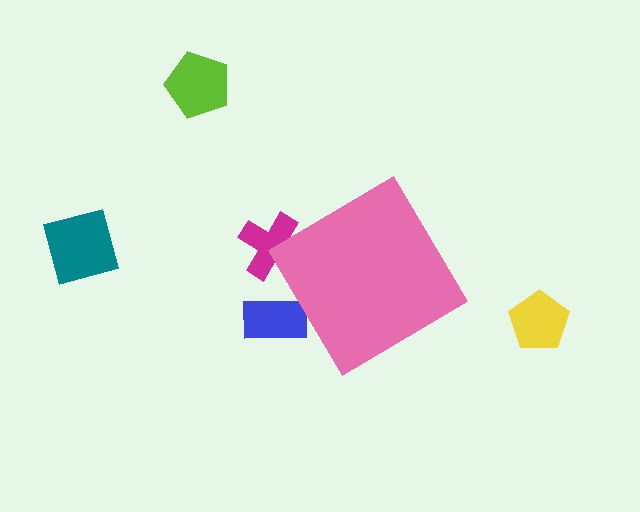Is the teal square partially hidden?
No, the teal square is fully visible.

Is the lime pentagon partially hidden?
No, the lime pentagon is fully visible.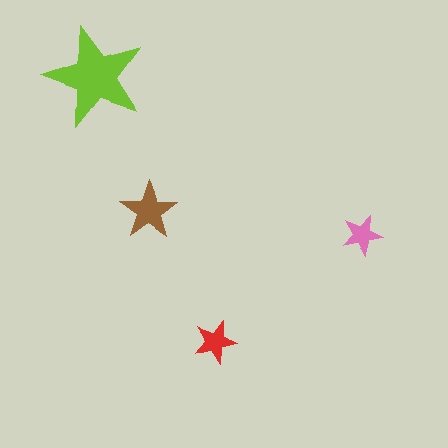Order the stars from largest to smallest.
the lime one, the brown one, the red one, the pink one.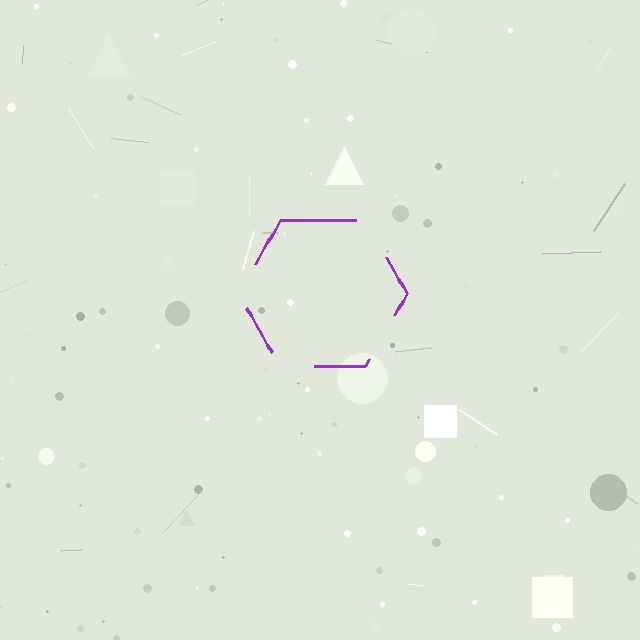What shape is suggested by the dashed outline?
The dashed outline suggests a hexagon.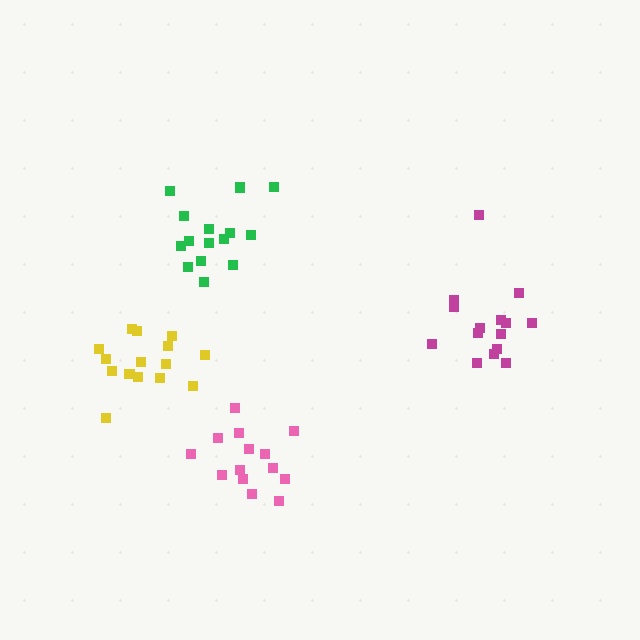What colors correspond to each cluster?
The clusters are colored: magenta, green, pink, yellow.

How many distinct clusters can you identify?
There are 4 distinct clusters.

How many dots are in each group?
Group 1: 15 dots, Group 2: 15 dots, Group 3: 14 dots, Group 4: 15 dots (59 total).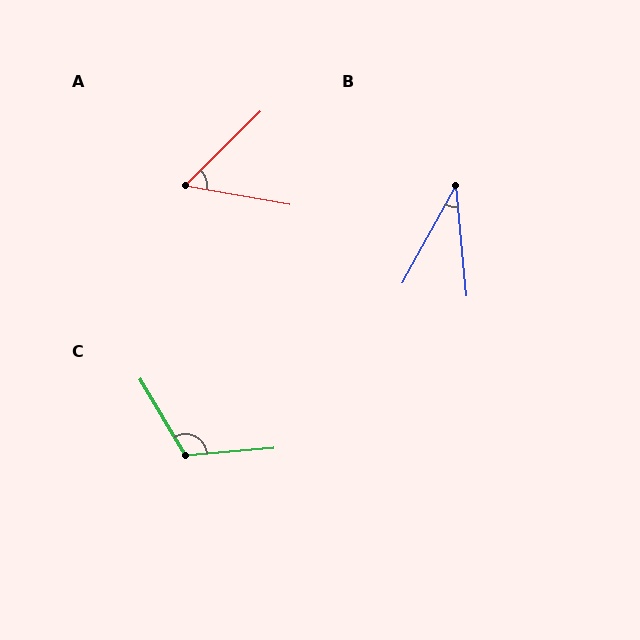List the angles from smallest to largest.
B (34°), A (55°), C (116°).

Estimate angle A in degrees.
Approximately 55 degrees.